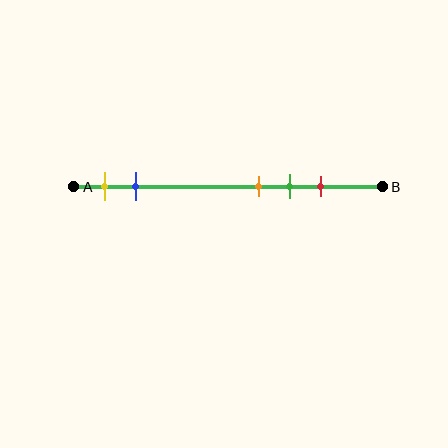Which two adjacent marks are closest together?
The orange and green marks are the closest adjacent pair.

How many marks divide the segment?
There are 5 marks dividing the segment.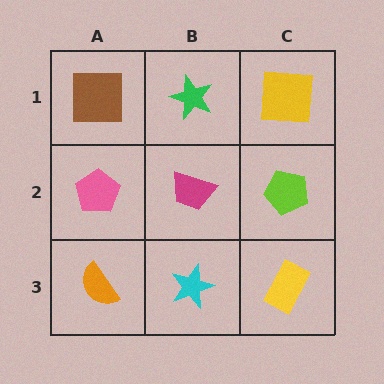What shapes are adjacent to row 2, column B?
A green star (row 1, column B), a cyan star (row 3, column B), a pink pentagon (row 2, column A), a lime pentagon (row 2, column C).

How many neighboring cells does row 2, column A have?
3.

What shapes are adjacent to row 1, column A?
A pink pentagon (row 2, column A), a green star (row 1, column B).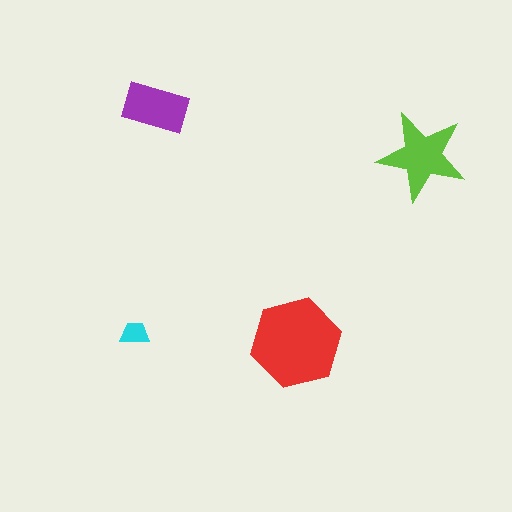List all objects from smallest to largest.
The cyan trapezoid, the purple rectangle, the lime star, the red hexagon.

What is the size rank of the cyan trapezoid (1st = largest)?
4th.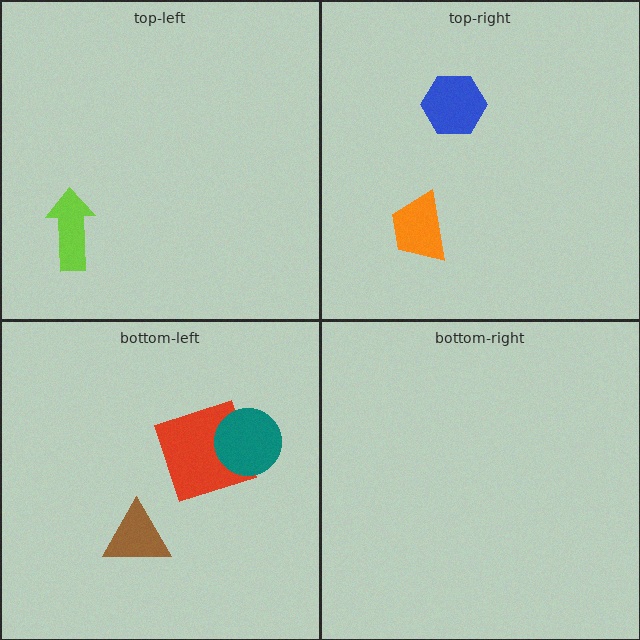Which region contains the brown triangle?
The bottom-left region.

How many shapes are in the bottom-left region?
3.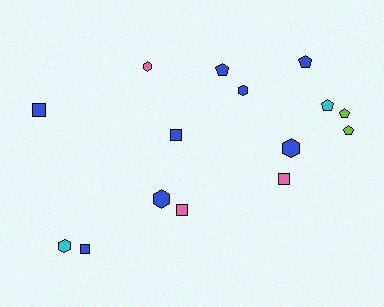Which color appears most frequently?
Blue, with 8 objects.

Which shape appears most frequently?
Pentagon, with 5 objects.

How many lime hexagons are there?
There are no lime hexagons.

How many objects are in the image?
There are 15 objects.